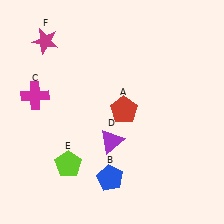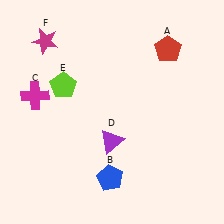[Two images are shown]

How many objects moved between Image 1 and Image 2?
2 objects moved between the two images.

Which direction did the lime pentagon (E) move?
The lime pentagon (E) moved up.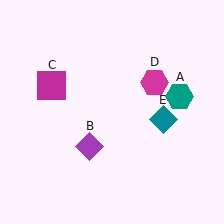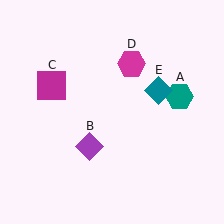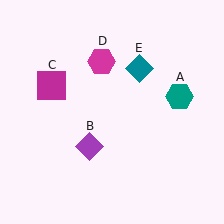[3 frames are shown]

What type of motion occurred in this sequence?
The magenta hexagon (object D), teal diamond (object E) rotated counterclockwise around the center of the scene.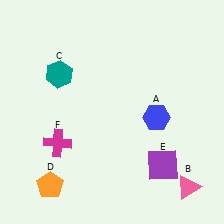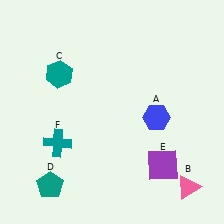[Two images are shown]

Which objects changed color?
D changed from orange to teal. F changed from magenta to teal.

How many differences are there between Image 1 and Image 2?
There are 2 differences between the two images.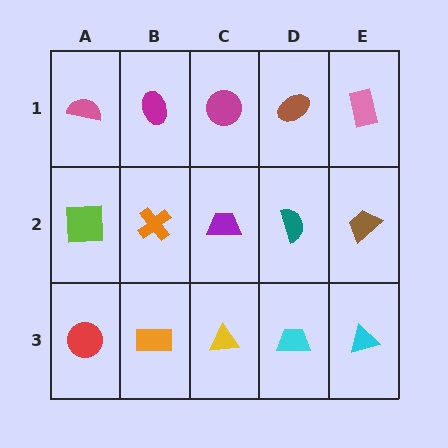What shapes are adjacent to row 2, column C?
A magenta circle (row 1, column C), a yellow triangle (row 3, column C), an orange cross (row 2, column B), a teal semicircle (row 2, column D).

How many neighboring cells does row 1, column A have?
2.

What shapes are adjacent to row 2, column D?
A brown ellipse (row 1, column D), a cyan trapezoid (row 3, column D), a purple trapezoid (row 2, column C), a brown trapezoid (row 2, column E).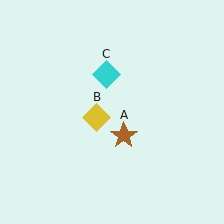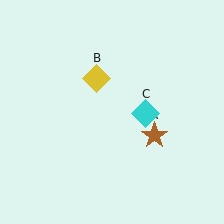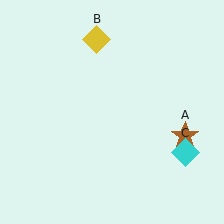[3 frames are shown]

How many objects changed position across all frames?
3 objects changed position: brown star (object A), yellow diamond (object B), cyan diamond (object C).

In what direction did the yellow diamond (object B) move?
The yellow diamond (object B) moved up.